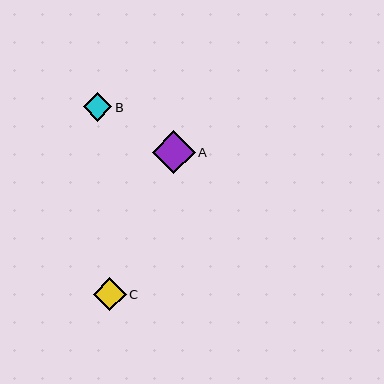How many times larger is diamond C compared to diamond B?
Diamond C is approximately 1.1 times the size of diamond B.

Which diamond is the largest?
Diamond A is the largest with a size of approximately 43 pixels.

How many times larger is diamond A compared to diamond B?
Diamond A is approximately 1.5 times the size of diamond B.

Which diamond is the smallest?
Diamond B is the smallest with a size of approximately 28 pixels.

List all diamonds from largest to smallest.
From largest to smallest: A, C, B.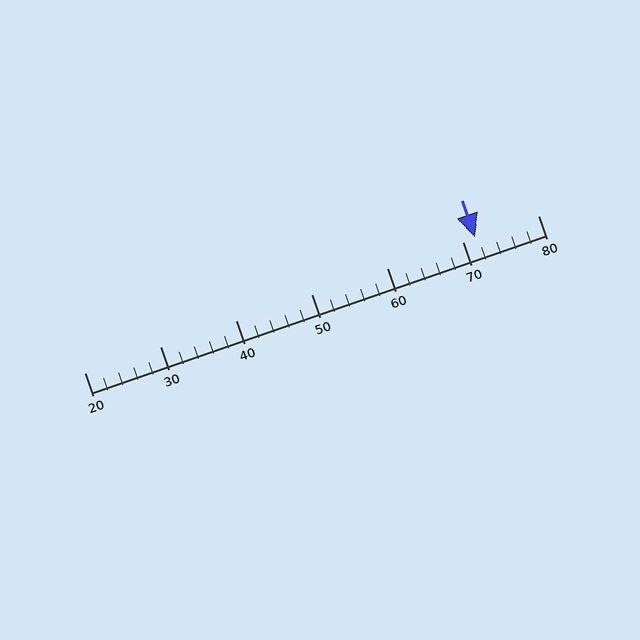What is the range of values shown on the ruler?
The ruler shows values from 20 to 80.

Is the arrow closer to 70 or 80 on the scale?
The arrow is closer to 70.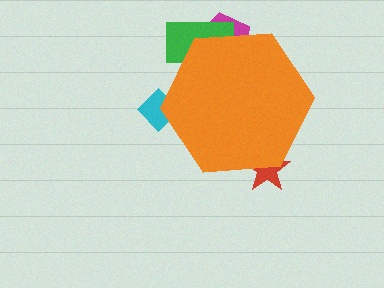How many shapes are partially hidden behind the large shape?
4 shapes are partially hidden.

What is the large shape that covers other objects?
An orange hexagon.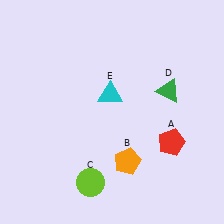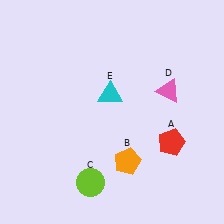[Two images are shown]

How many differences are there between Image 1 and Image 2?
There is 1 difference between the two images.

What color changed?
The triangle (D) changed from green in Image 1 to pink in Image 2.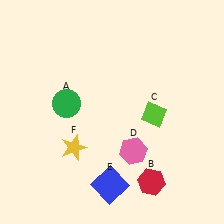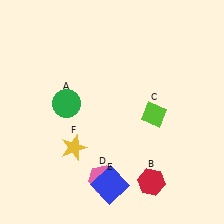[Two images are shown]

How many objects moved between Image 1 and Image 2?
1 object moved between the two images.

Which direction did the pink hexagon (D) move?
The pink hexagon (D) moved left.